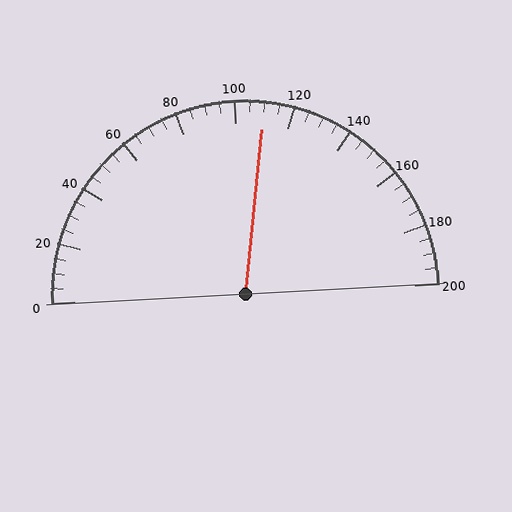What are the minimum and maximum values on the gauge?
The gauge ranges from 0 to 200.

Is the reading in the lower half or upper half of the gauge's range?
The reading is in the upper half of the range (0 to 200).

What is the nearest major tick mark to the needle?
The nearest major tick mark is 120.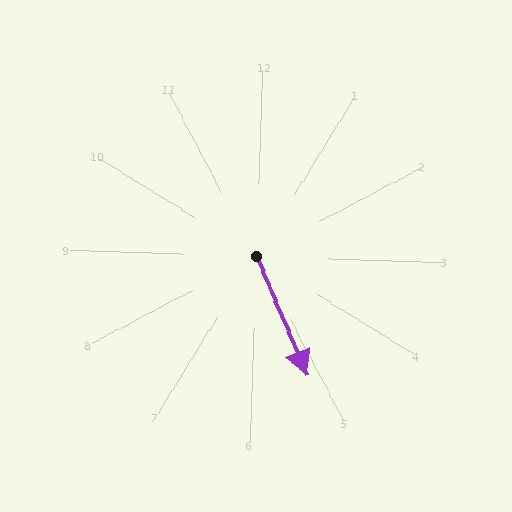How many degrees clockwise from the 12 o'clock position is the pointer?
Approximately 155 degrees.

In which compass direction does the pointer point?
Southeast.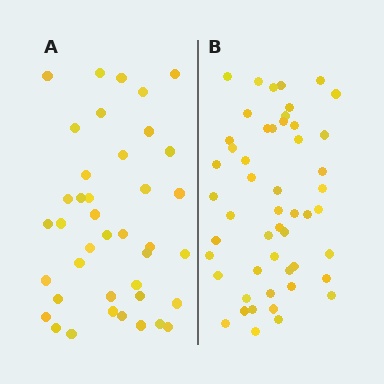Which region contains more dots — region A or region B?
Region B (the right region) has more dots.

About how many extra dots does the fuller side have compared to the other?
Region B has roughly 12 or so more dots than region A.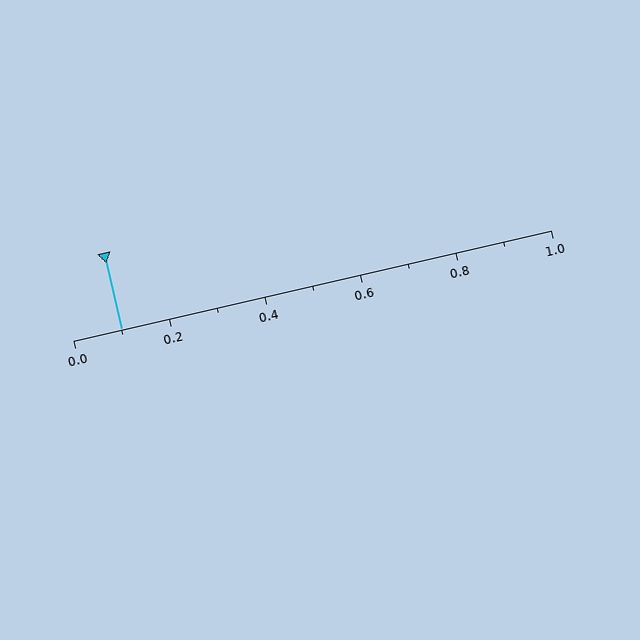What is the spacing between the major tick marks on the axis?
The major ticks are spaced 0.2 apart.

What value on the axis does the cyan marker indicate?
The marker indicates approximately 0.1.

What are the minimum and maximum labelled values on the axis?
The axis runs from 0.0 to 1.0.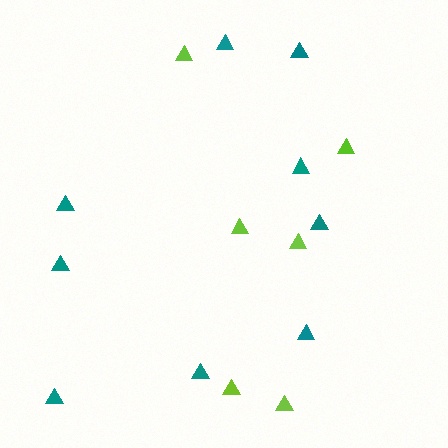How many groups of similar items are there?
There are 2 groups: one group of lime triangles (6) and one group of teal triangles (9).